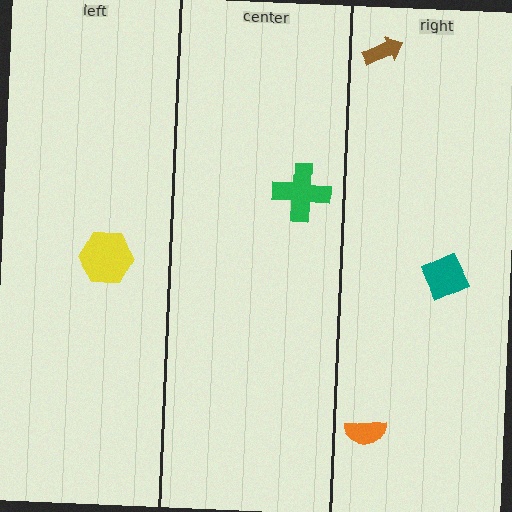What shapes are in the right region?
The brown arrow, the orange semicircle, the teal square.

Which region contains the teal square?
The right region.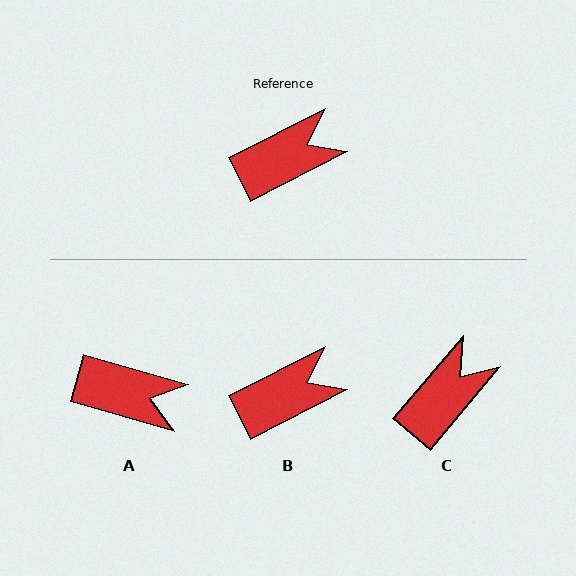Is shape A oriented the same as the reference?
No, it is off by about 43 degrees.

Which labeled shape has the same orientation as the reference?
B.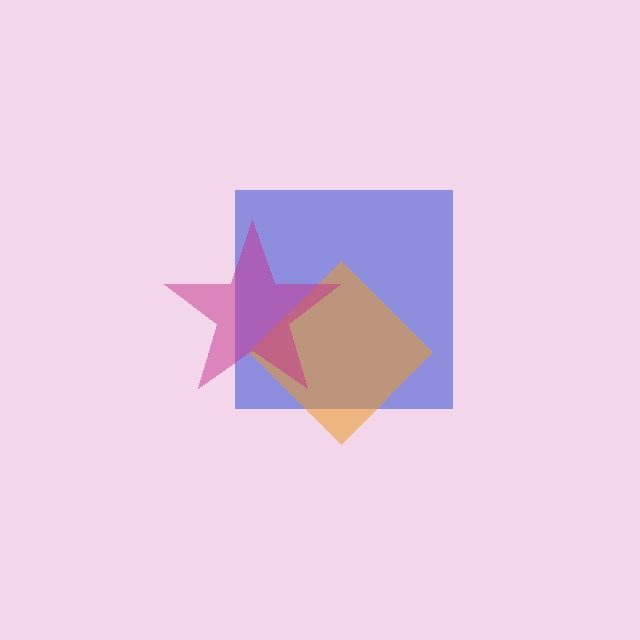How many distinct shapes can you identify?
There are 3 distinct shapes: a blue square, an orange diamond, a magenta star.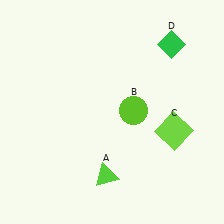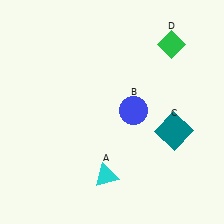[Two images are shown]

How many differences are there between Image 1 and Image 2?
There are 3 differences between the two images.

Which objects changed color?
A changed from lime to cyan. B changed from lime to blue. C changed from lime to teal.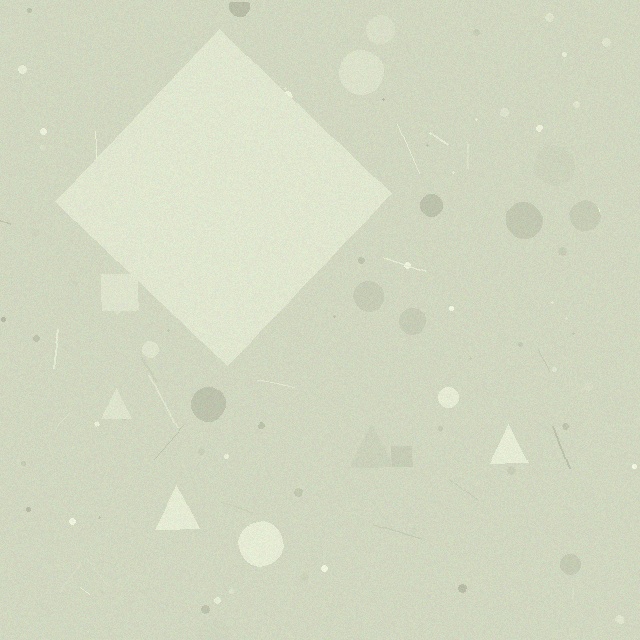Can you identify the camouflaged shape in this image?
The camouflaged shape is a diamond.